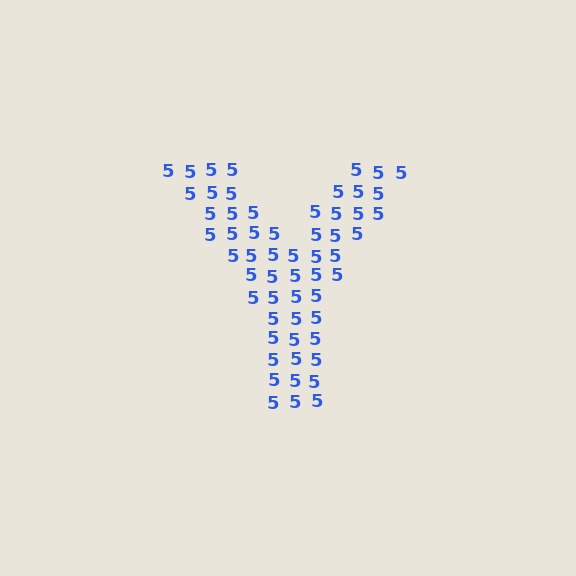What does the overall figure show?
The overall figure shows the letter Y.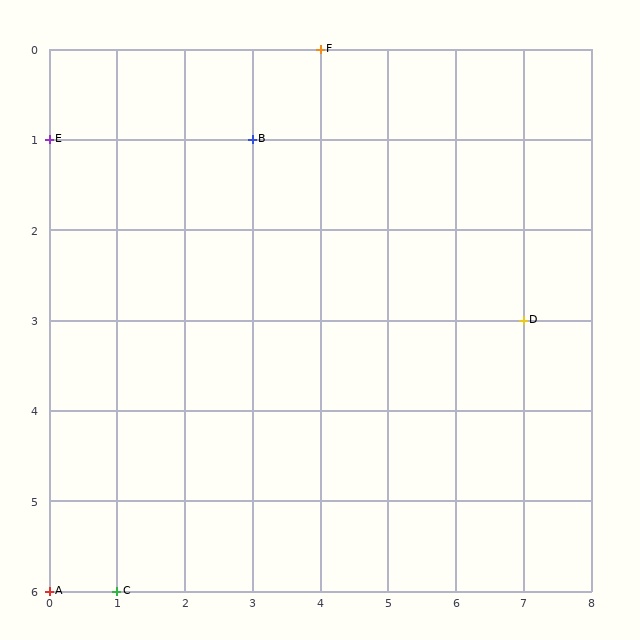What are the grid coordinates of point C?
Point C is at grid coordinates (1, 6).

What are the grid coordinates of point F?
Point F is at grid coordinates (4, 0).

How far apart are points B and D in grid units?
Points B and D are 4 columns and 2 rows apart (about 4.5 grid units diagonally).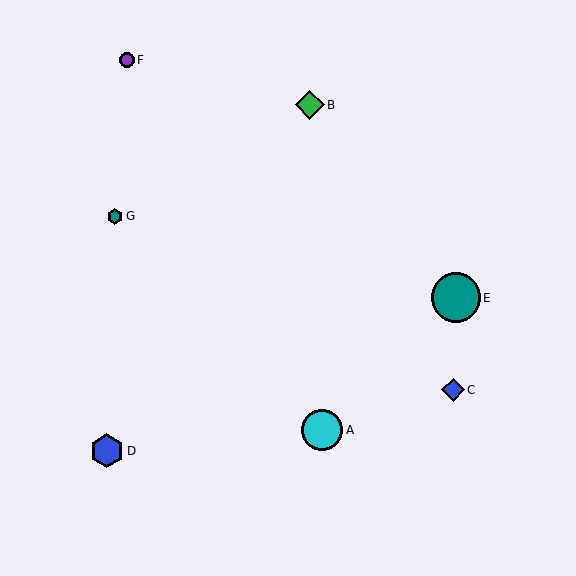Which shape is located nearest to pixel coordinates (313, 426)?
The cyan circle (labeled A) at (322, 430) is nearest to that location.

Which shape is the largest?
The teal circle (labeled E) is the largest.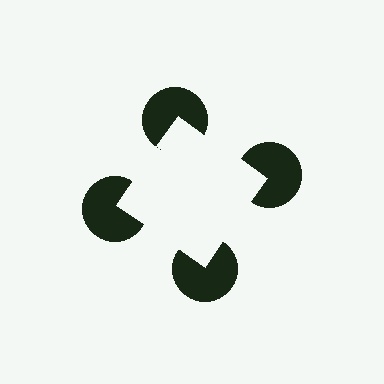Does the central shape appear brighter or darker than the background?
It typically appears slightly brighter than the background, even though no actual brightness change is drawn.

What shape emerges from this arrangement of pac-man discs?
An illusory square — its edges are inferred from the aligned wedge cuts in the pac-man discs, not physically drawn.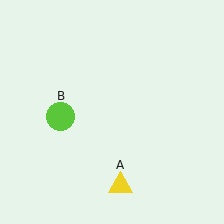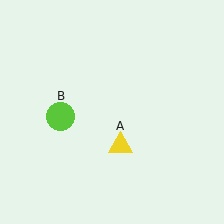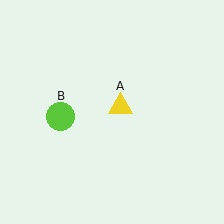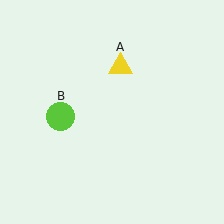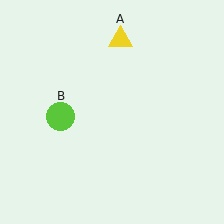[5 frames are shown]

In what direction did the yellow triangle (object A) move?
The yellow triangle (object A) moved up.